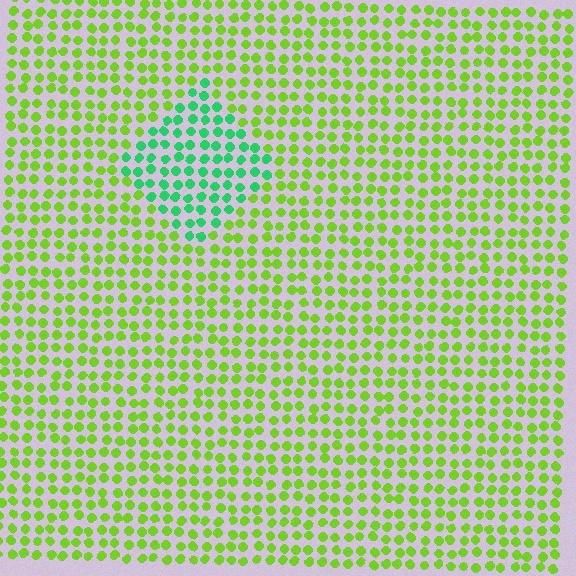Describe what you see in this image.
The image is filled with small lime elements in a uniform arrangement. A diamond-shaped region is visible where the elements are tinted to a slightly different hue, forming a subtle color boundary.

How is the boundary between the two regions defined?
The boundary is defined purely by a slight shift in hue (about 50 degrees). Spacing, size, and orientation are identical on both sides.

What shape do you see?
I see a diamond.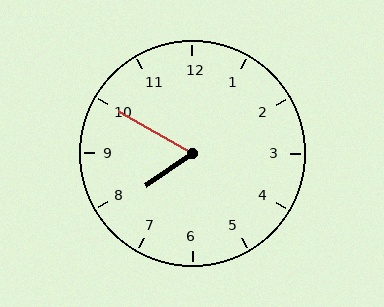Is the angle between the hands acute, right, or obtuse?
It is acute.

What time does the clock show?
7:50.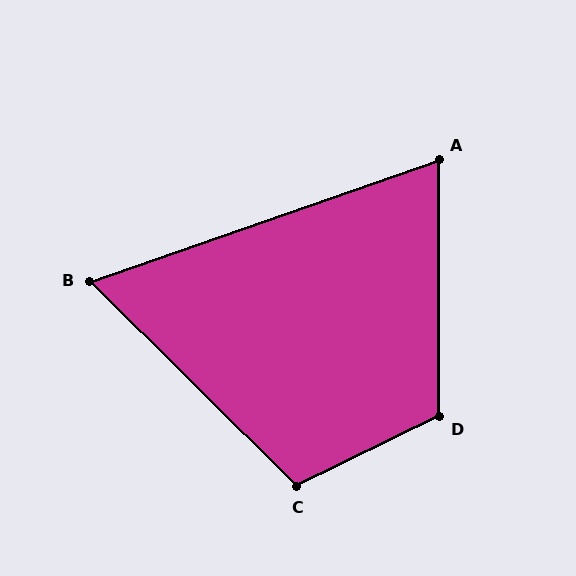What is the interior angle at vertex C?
Approximately 109 degrees (obtuse).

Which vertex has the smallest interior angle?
B, at approximately 64 degrees.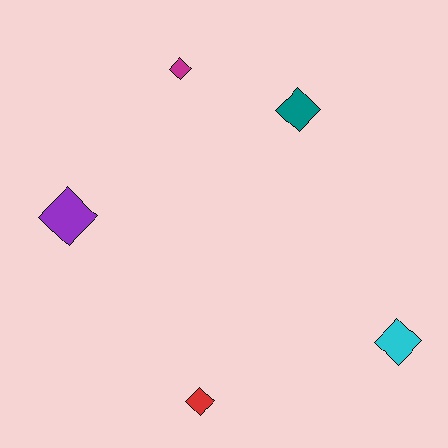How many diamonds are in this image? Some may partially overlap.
There are 5 diamonds.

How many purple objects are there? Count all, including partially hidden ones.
There is 1 purple object.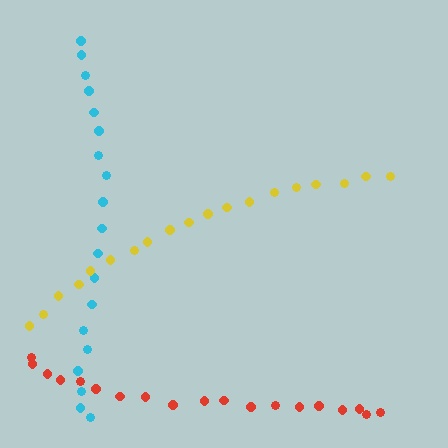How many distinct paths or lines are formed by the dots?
There are 3 distinct paths.